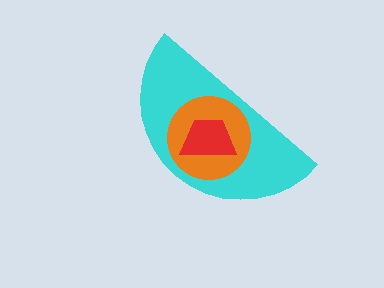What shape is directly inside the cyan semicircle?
The orange circle.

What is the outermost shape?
The cyan semicircle.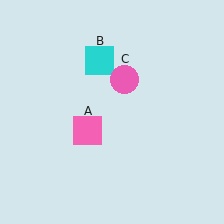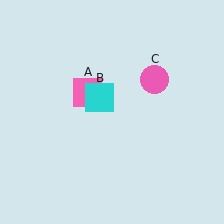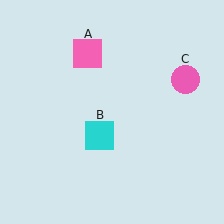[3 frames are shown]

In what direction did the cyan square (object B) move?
The cyan square (object B) moved down.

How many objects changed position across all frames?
3 objects changed position: pink square (object A), cyan square (object B), pink circle (object C).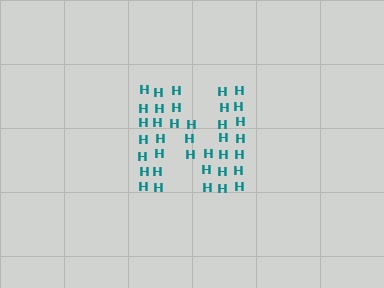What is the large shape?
The large shape is the letter N.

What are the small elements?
The small elements are letter H's.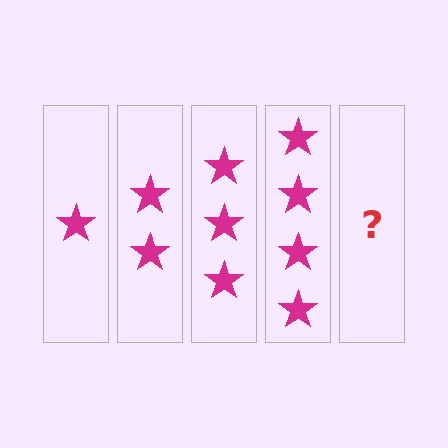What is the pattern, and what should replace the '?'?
The pattern is that each step adds one more star. The '?' should be 5 stars.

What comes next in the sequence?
The next element should be 5 stars.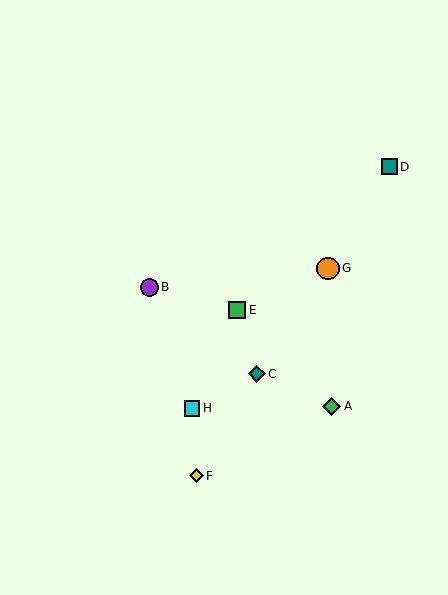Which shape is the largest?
The orange circle (labeled G) is the largest.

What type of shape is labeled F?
Shape F is a yellow diamond.